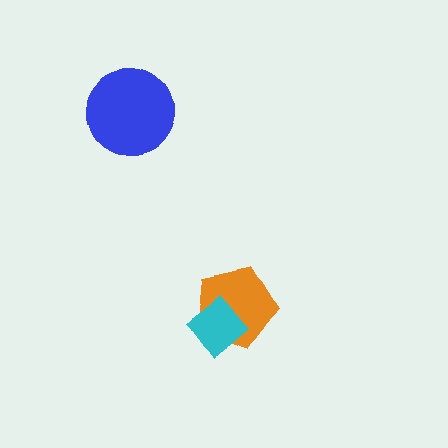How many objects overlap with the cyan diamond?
1 object overlaps with the cyan diamond.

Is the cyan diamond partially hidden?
No, no other shape covers it.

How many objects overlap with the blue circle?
0 objects overlap with the blue circle.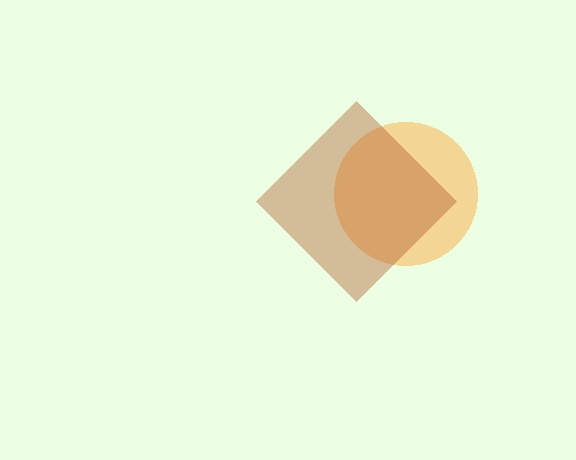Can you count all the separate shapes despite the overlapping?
Yes, there are 2 separate shapes.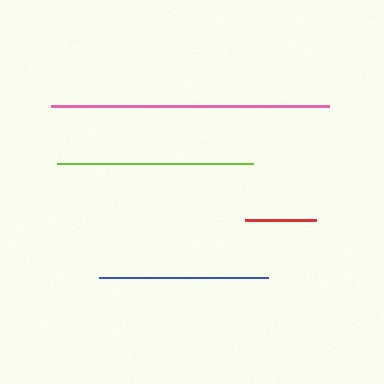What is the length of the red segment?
The red segment is approximately 71 pixels long.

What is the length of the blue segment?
The blue segment is approximately 169 pixels long.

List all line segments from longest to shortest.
From longest to shortest: pink, lime, blue, red.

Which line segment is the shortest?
The red line is the shortest at approximately 71 pixels.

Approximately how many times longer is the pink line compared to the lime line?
The pink line is approximately 1.4 times the length of the lime line.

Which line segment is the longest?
The pink line is the longest at approximately 278 pixels.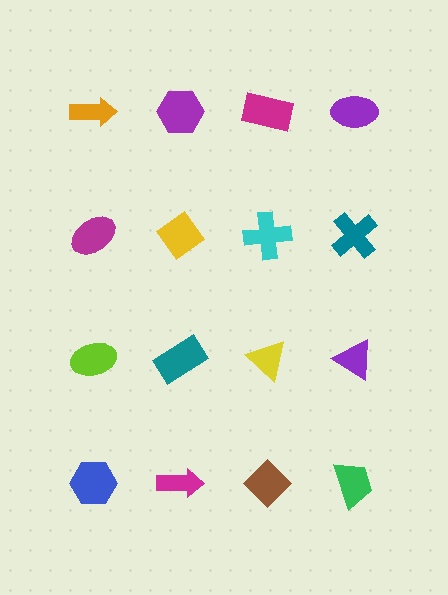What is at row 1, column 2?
A purple hexagon.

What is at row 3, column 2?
A teal rectangle.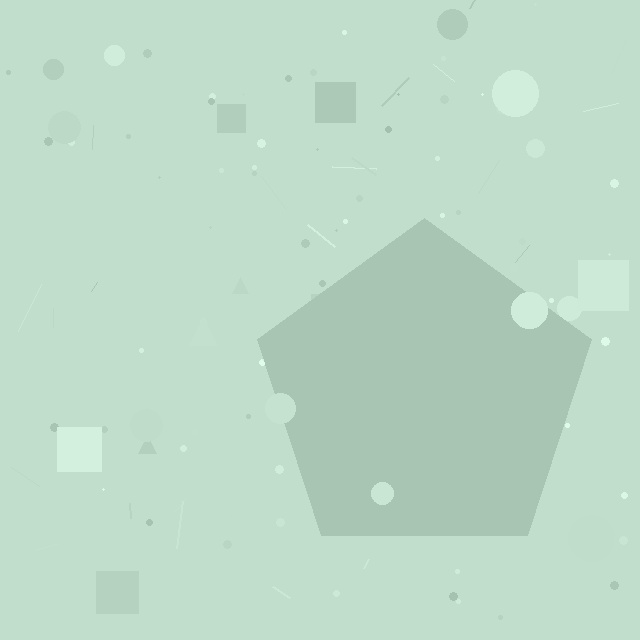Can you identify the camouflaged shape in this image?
The camouflaged shape is a pentagon.